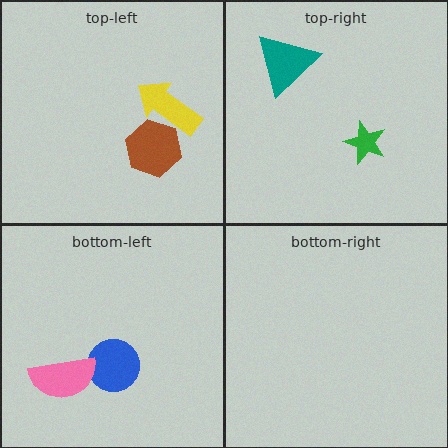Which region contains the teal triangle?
The top-right region.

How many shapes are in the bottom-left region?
2.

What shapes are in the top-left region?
The brown hexagon, the yellow arrow.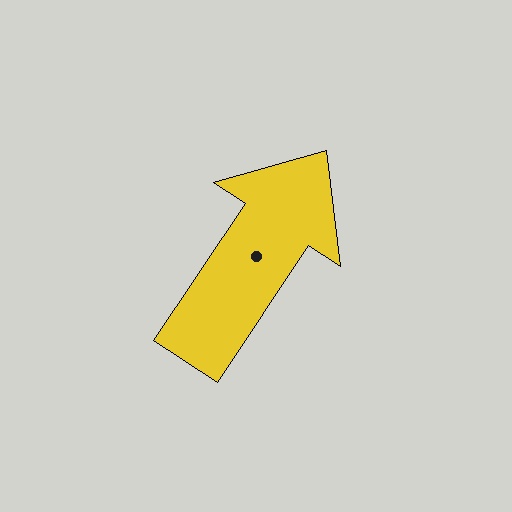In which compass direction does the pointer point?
Northeast.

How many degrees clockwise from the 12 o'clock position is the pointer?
Approximately 34 degrees.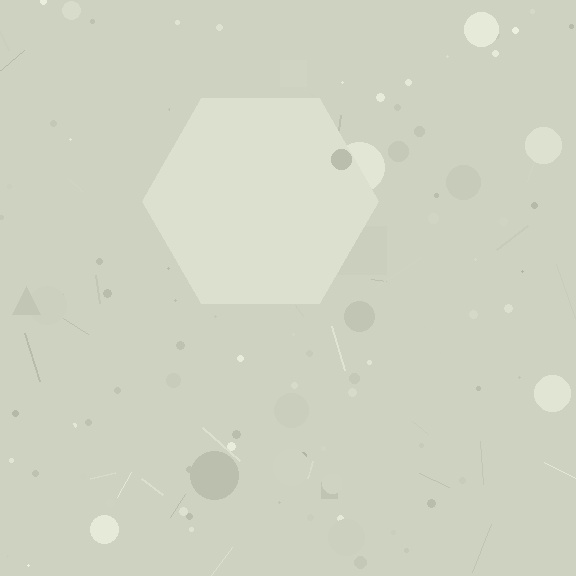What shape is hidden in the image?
A hexagon is hidden in the image.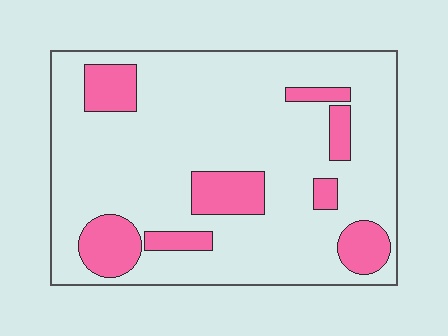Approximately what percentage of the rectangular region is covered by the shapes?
Approximately 20%.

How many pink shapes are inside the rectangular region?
8.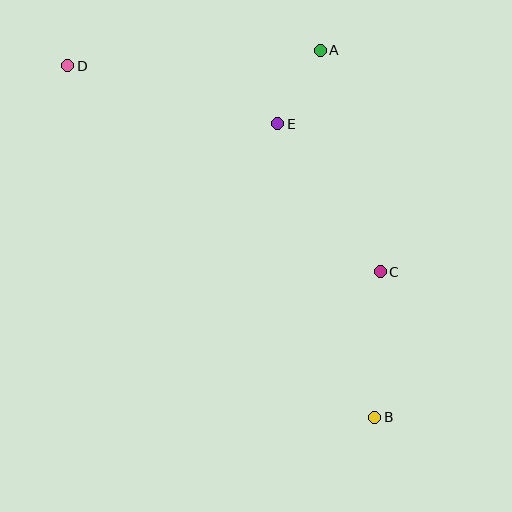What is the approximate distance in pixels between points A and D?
The distance between A and D is approximately 253 pixels.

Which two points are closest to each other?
Points A and E are closest to each other.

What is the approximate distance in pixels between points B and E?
The distance between B and E is approximately 309 pixels.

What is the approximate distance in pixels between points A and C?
The distance between A and C is approximately 230 pixels.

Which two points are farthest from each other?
Points B and D are farthest from each other.